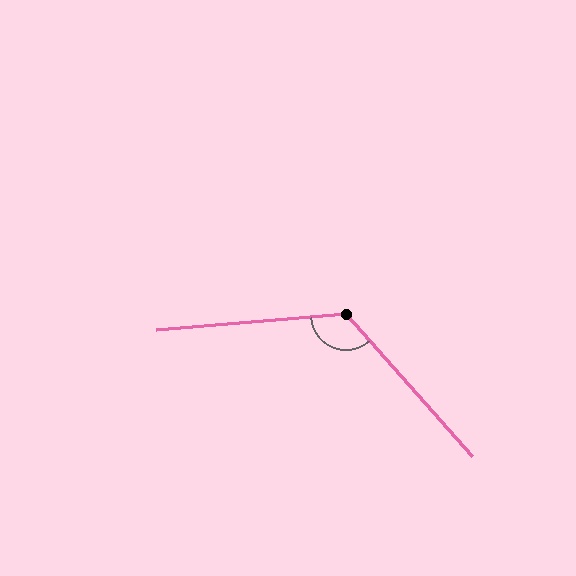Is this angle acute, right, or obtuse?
It is obtuse.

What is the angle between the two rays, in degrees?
Approximately 127 degrees.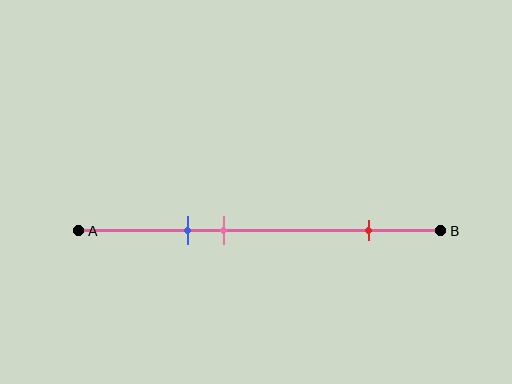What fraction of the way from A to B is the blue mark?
The blue mark is approximately 30% (0.3) of the way from A to B.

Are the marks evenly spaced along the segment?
No, the marks are not evenly spaced.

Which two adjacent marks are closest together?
The blue and pink marks are the closest adjacent pair.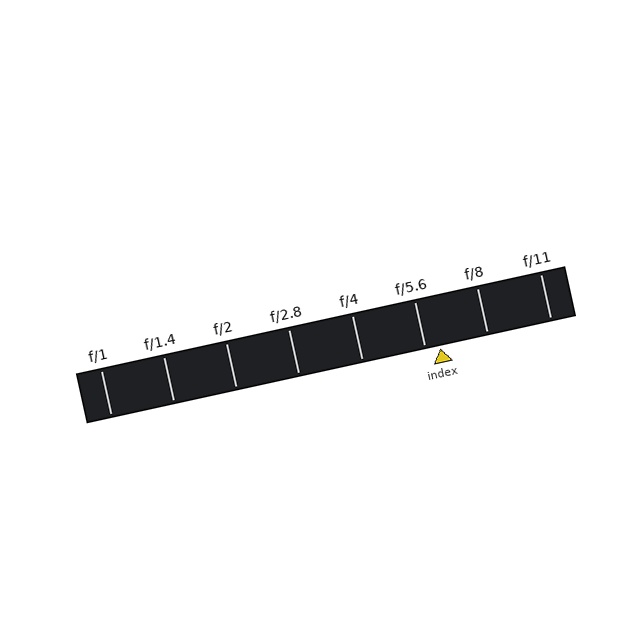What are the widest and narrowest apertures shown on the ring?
The widest aperture shown is f/1 and the narrowest is f/11.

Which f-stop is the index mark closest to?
The index mark is closest to f/5.6.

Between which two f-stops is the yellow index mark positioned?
The index mark is between f/5.6 and f/8.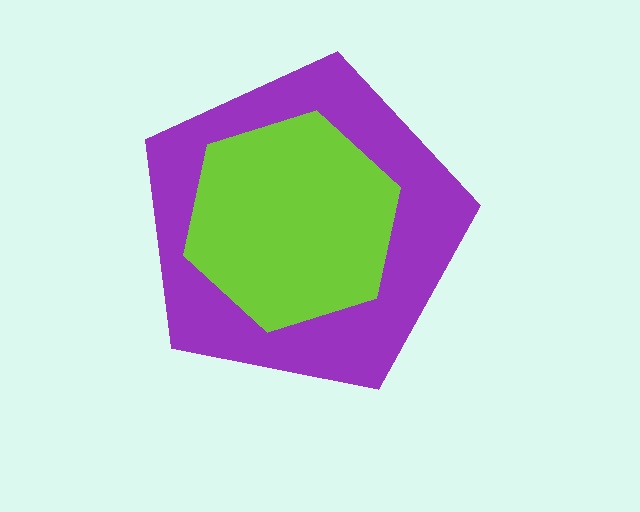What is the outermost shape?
The purple pentagon.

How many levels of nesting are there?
2.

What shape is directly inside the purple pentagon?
The lime hexagon.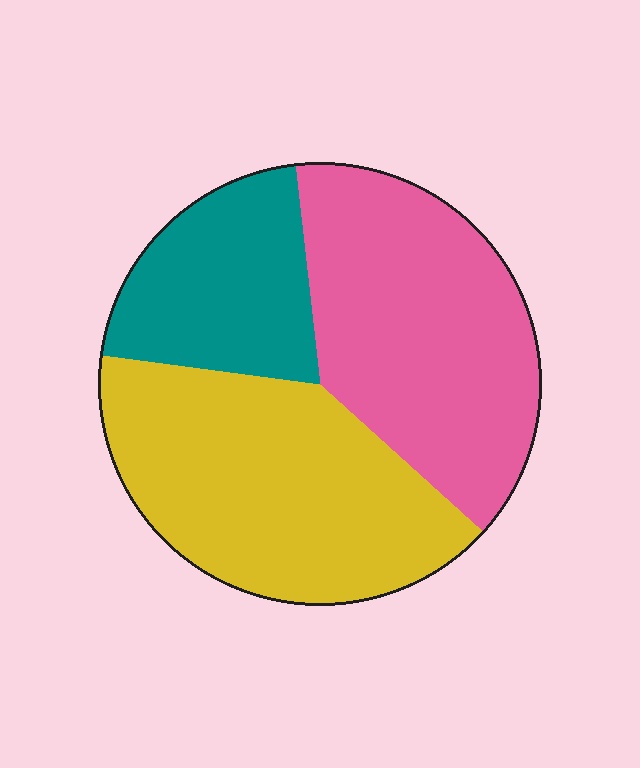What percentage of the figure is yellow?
Yellow takes up about two fifths (2/5) of the figure.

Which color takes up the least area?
Teal, at roughly 20%.